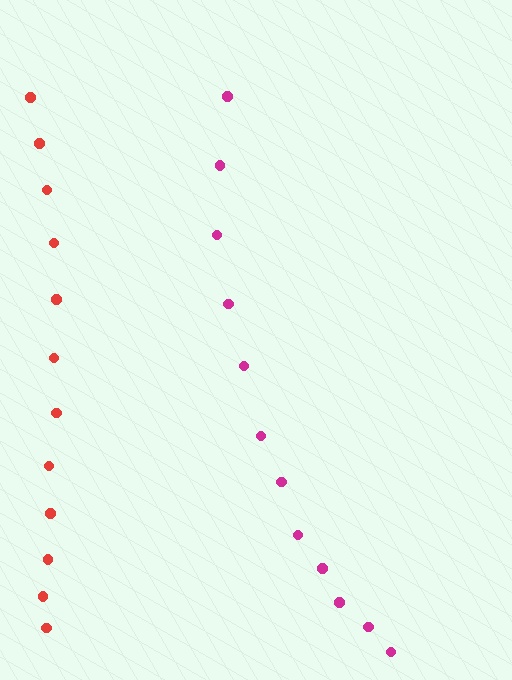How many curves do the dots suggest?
There are 2 distinct paths.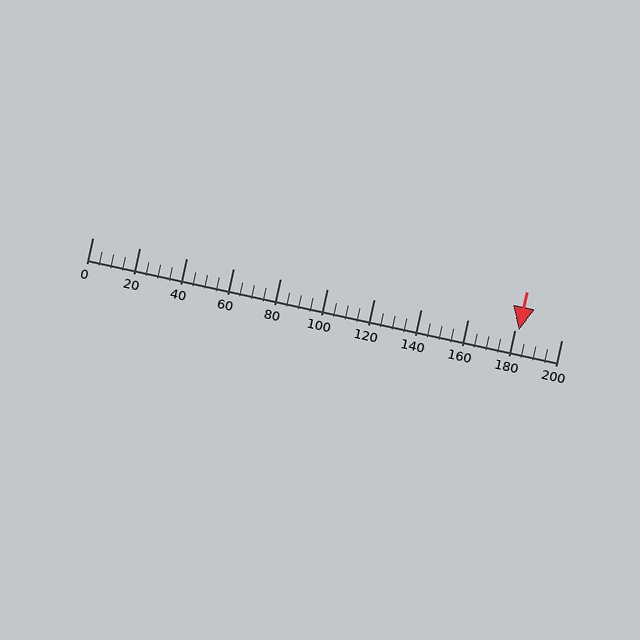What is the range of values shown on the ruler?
The ruler shows values from 0 to 200.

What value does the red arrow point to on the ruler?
The red arrow points to approximately 182.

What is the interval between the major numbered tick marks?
The major tick marks are spaced 20 units apart.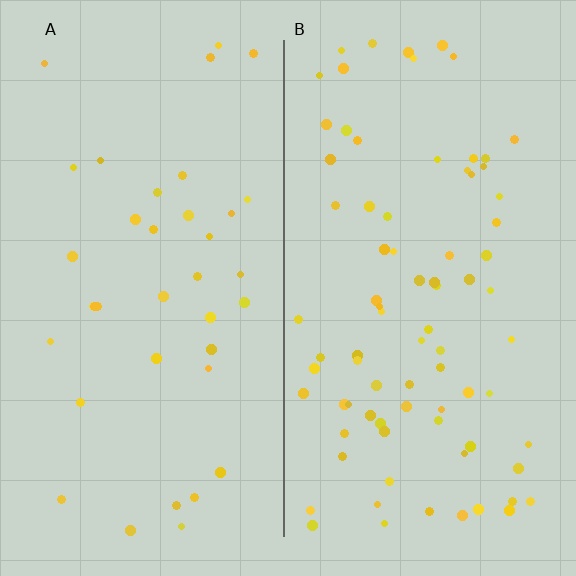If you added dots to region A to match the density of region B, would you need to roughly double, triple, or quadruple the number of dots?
Approximately double.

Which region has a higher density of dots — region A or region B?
B (the right).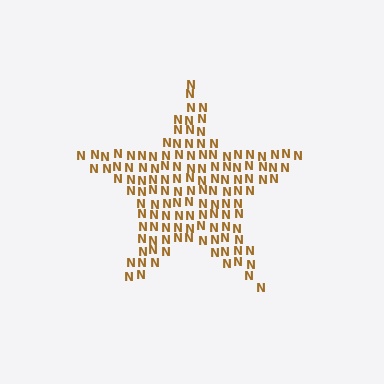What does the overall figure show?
The overall figure shows a star.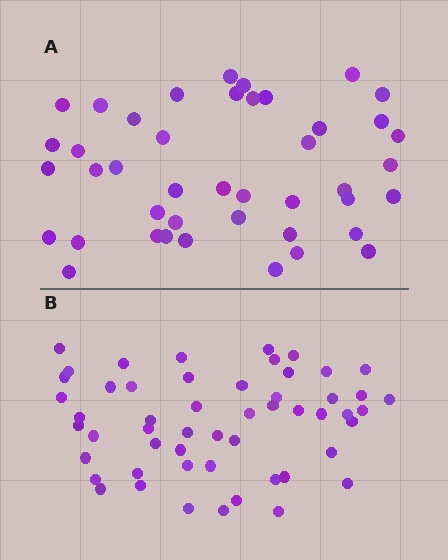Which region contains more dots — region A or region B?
Region B (the bottom region) has more dots.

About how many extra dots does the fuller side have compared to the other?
Region B has roughly 10 or so more dots than region A.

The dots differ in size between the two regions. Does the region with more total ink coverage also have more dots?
No. Region A has more total ink coverage because its dots are larger, but region B actually contains more individual dots. Total area can be misleading — the number of items is what matters here.